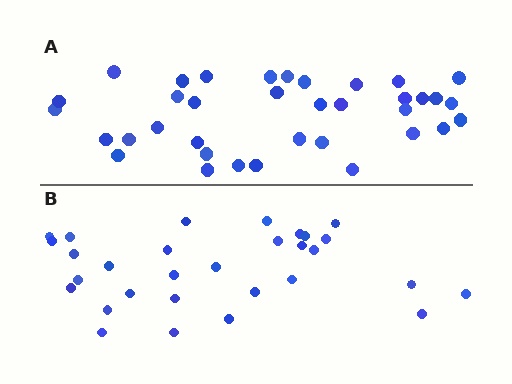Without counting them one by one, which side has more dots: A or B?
Region A (the top region) has more dots.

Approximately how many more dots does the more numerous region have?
Region A has about 6 more dots than region B.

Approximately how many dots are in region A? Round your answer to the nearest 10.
About 40 dots. (The exact count is 36, which rounds to 40.)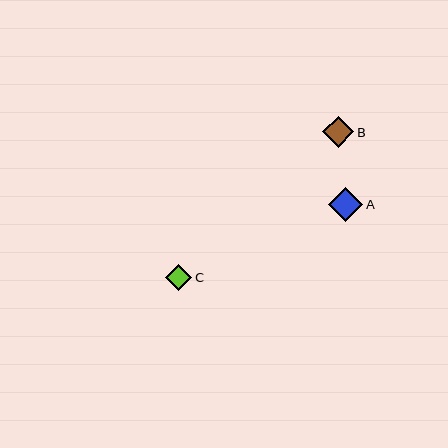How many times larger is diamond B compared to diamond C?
Diamond B is approximately 1.2 times the size of diamond C.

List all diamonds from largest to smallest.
From largest to smallest: A, B, C.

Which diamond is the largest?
Diamond A is the largest with a size of approximately 34 pixels.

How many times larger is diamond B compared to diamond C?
Diamond B is approximately 1.2 times the size of diamond C.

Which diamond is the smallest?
Diamond C is the smallest with a size of approximately 26 pixels.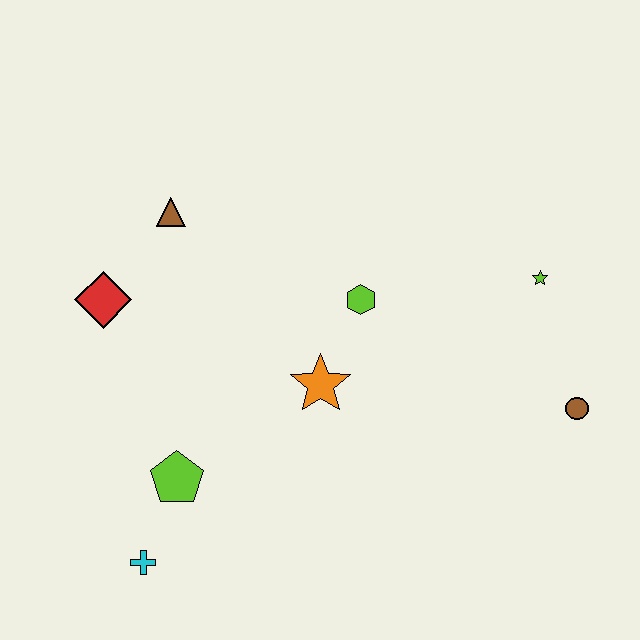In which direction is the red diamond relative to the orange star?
The red diamond is to the left of the orange star.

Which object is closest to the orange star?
The lime hexagon is closest to the orange star.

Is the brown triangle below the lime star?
No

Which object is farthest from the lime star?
The cyan cross is farthest from the lime star.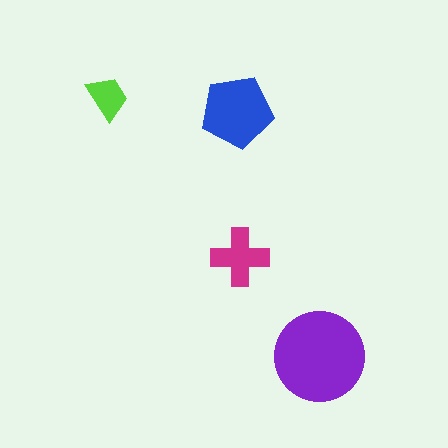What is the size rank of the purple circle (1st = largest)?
1st.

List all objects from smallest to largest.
The lime trapezoid, the magenta cross, the blue pentagon, the purple circle.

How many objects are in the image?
There are 4 objects in the image.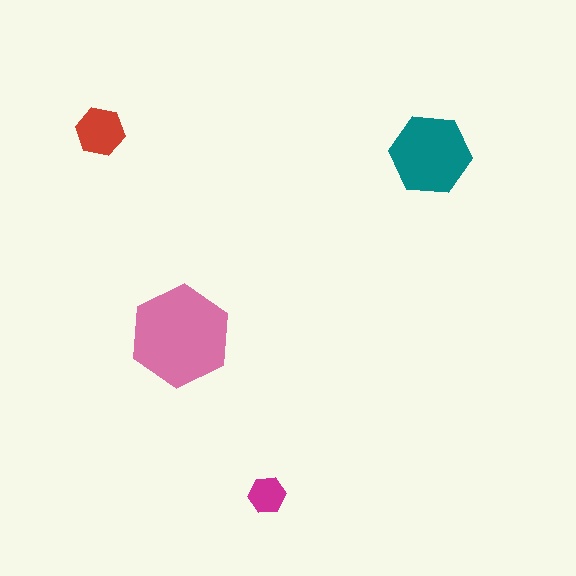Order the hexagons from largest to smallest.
the pink one, the teal one, the red one, the magenta one.